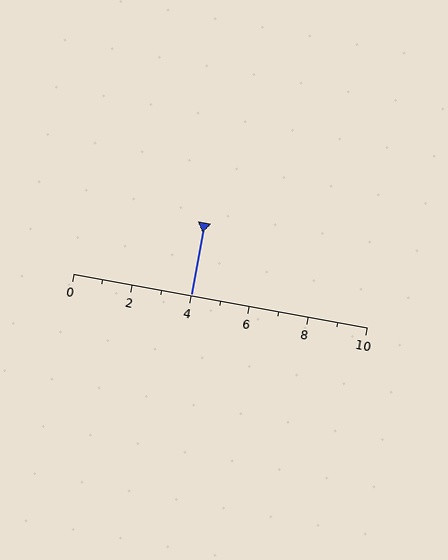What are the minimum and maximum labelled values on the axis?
The axis runs from 0 to 10.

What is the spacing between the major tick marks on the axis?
The major ticks are spaced 2 apart.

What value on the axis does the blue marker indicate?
The marker indicates approximately 4.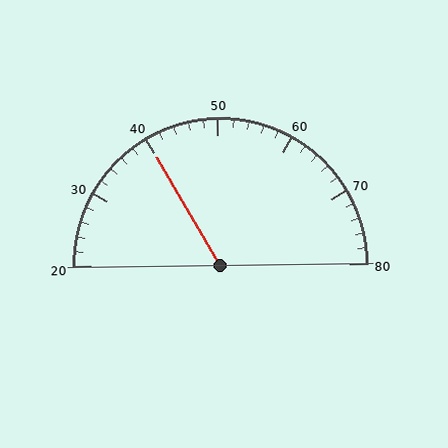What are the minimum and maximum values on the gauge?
The gauge ranges from 20 to 80.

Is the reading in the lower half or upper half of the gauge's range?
The reading is in the lower half of the range (20 to 80).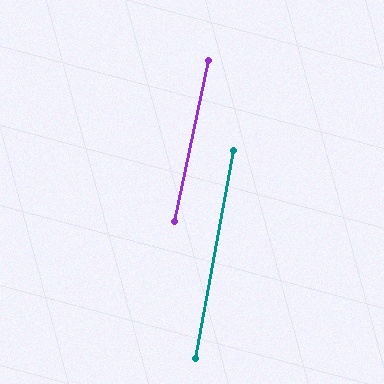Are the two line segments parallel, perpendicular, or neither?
Parallel — their directions differ by only 1.5°.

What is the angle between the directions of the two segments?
Approximately 1 degree.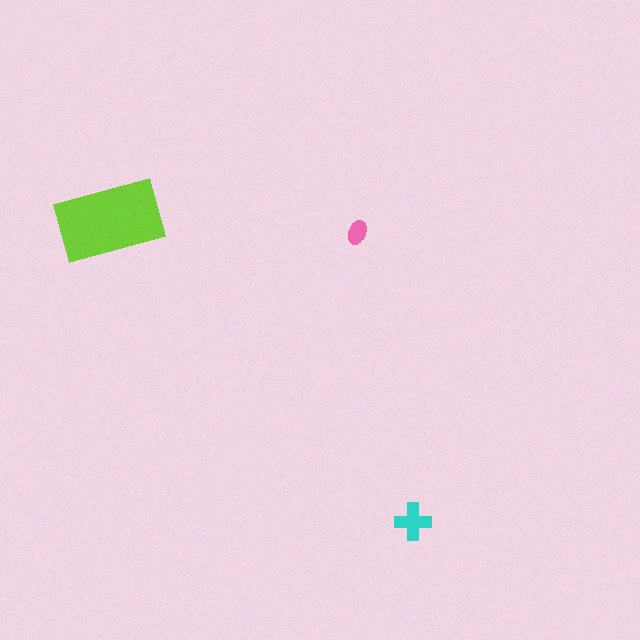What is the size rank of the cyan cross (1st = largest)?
2nd.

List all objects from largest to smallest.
The lime rectangle, the cyan cross, the pink ellipse.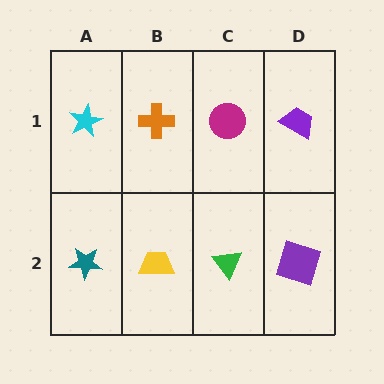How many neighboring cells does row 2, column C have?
3.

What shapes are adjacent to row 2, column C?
A magenta circle (row 1, column C), a yellow trapezoid (row 2, column B), a purple square (row 2, column D).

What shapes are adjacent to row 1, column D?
A purple square (row 2, column D), a magenta circle (row 1, column C).